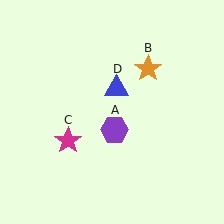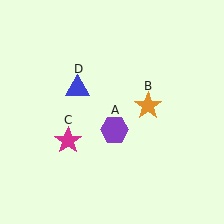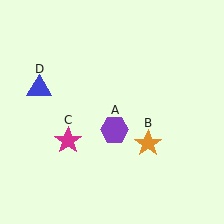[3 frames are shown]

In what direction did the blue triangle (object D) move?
The blue triangle (object D) moved left.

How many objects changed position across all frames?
2 objects changed position: orange star (object B), blue triangle (object D).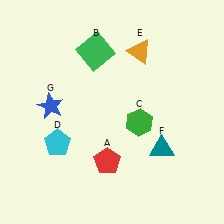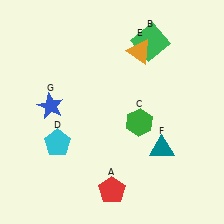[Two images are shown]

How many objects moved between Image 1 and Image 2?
2 objects moved between the two images.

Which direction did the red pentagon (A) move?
The red pentagon (A) moved down.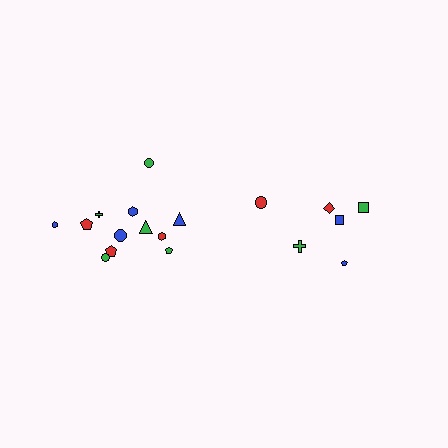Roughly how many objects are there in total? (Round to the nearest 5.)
Roughly 20 objects in total.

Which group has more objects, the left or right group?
The left group.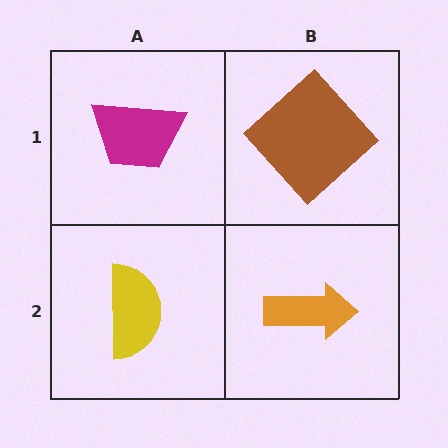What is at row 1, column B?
A brown diamond.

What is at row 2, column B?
An orange arrow.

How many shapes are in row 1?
2 shapes.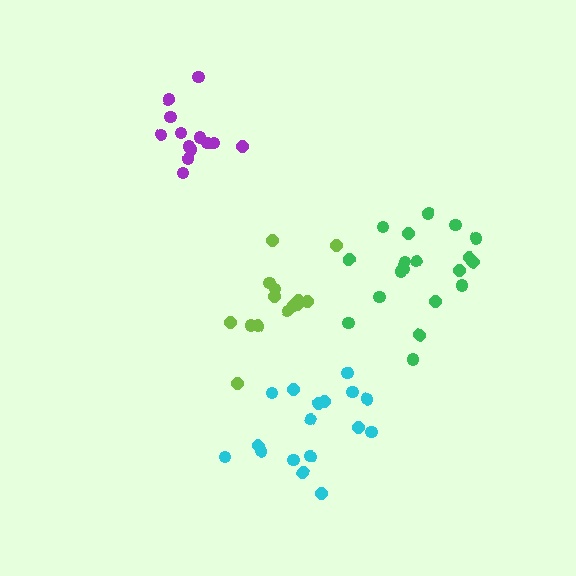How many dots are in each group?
Group 1: 17 dots, Group 2: 19 dots, Group 3: 13 dots, Group 4: 14 dots (63 total).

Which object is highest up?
The purple cluster is topmost.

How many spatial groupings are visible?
There are 4 spatial groupings.